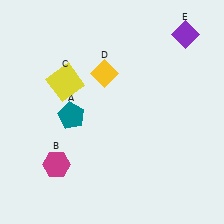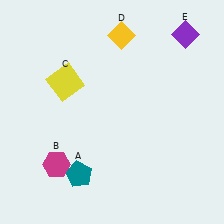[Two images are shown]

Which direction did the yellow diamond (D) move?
The yellow diamond (D) moved up.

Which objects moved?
The objects that moved are: the teal pentagon (A), the yellow diamond (D).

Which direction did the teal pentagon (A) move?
The teal pentagon (A) moved down.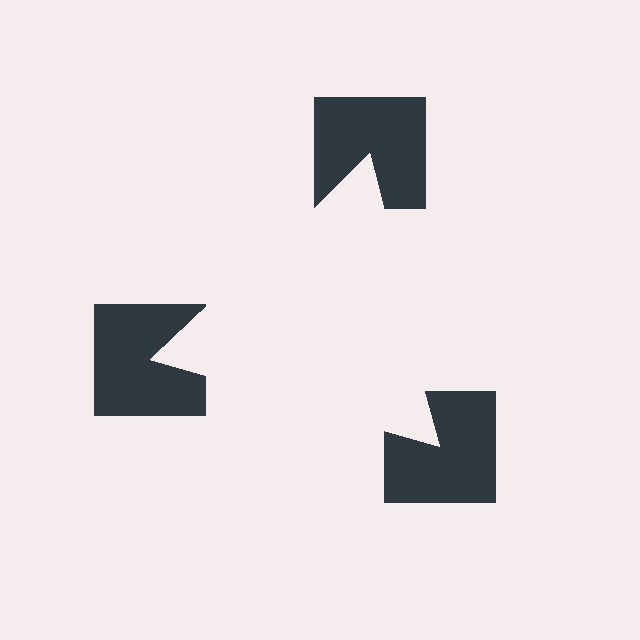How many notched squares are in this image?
There are 3 — one at each vertex of the illusory triangle.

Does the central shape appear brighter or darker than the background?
It typically appears slightly brighter than the background, even though no actual brightness change is drawn.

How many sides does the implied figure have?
3 sides.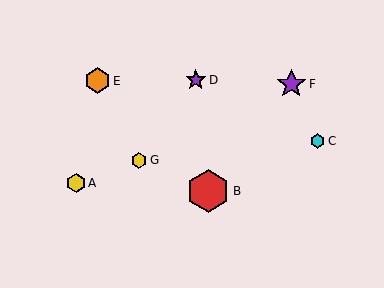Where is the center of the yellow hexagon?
The center of the yellow hexagon is at (76, 183).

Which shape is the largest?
The red hexagon (labeled B) is the largest.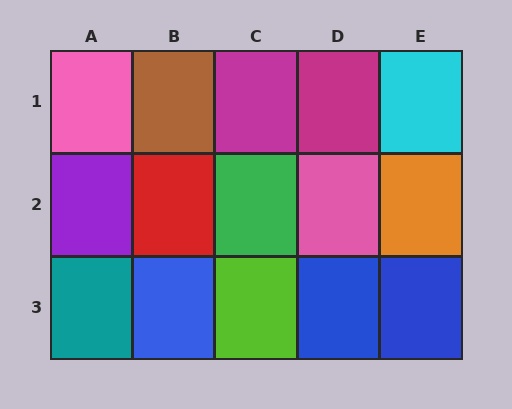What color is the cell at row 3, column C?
Lime.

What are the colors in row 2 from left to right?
Purple, red, green, pink, orange.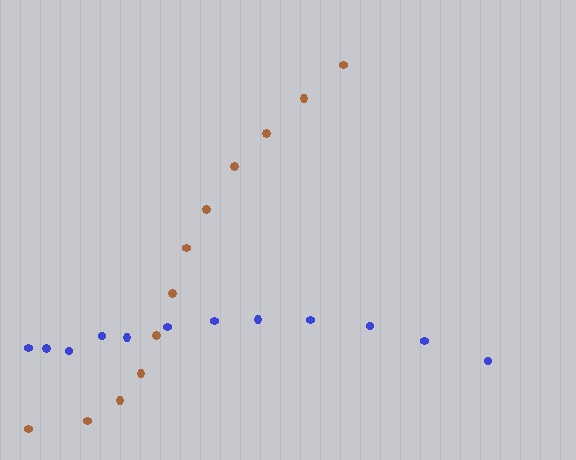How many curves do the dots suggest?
There are 2 distinct paths.